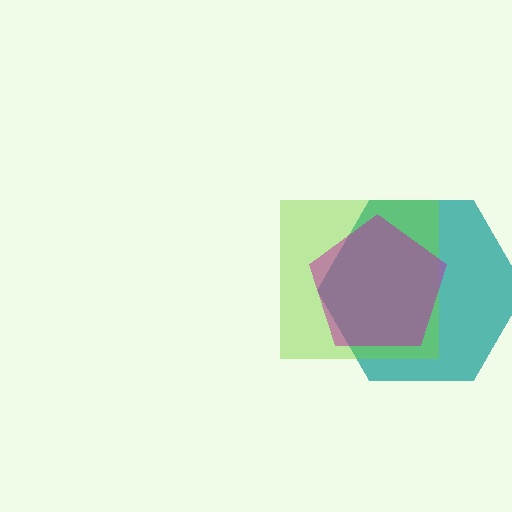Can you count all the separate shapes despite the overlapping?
Yes, there are 3 separate shapes.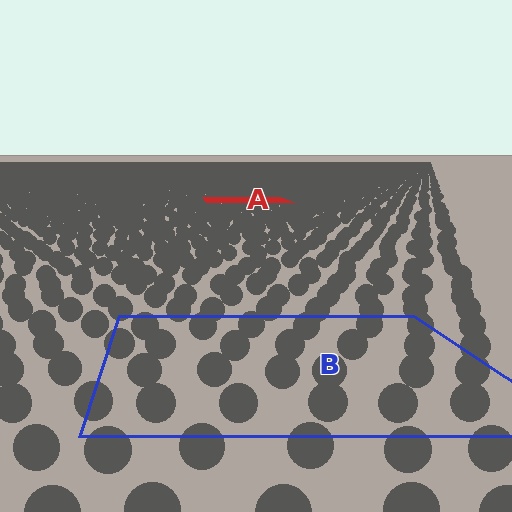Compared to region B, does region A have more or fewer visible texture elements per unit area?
Region A has more texture elements per unit area — they are packed more densely because it is farther away.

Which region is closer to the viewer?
Region B is closer. The texture elements there are larger and more spread out.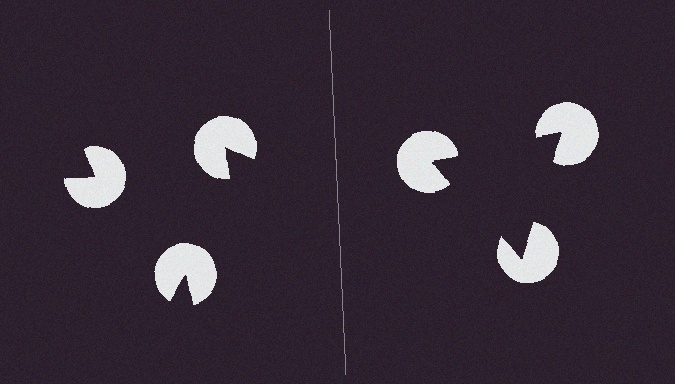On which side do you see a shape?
An illusory triangle appears on the right side. On the left side the wedge cuts are rotated, so no coherent shape forms.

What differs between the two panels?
The pac-man discs are positioned identically on both sides; only the wedge orientations differ. On the right they align to a triangle; on the left they are misaligned.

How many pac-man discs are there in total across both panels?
6 — 3 on each side.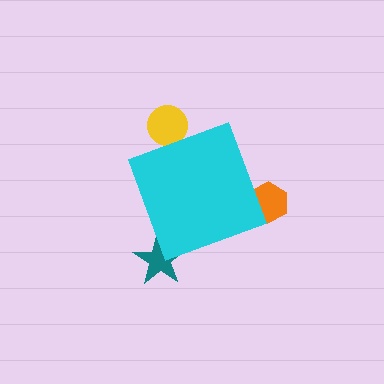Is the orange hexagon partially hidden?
Yes, the orange hexagon is partially hidden behind the cyan diamond.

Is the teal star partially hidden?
Yes, the teal star is partially hidden behind the cyan diamond.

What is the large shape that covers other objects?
A cyan diamond.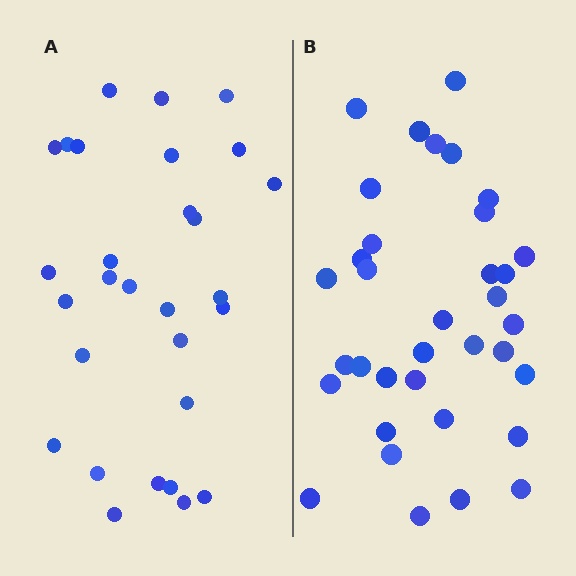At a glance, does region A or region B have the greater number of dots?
Region B (the right region) has more dots.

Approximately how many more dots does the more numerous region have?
Region B has about 6 more dots than region A.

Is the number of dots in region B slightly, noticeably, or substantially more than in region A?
Region B has only slightly more — the two regions are fairly close. The ratio is roughly 1.2 to 1.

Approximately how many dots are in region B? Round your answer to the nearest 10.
About 40 dots. (The exact count is 35, which rounds to 40.)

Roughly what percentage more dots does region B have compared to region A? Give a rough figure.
About 20% more.